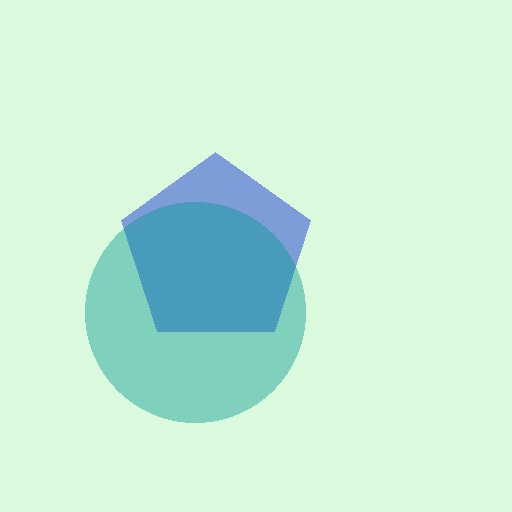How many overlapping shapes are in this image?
There are 2 overlapping shapes in the image.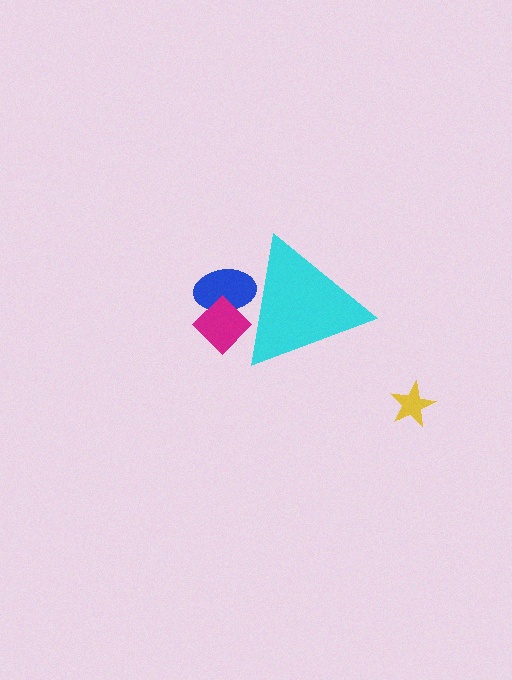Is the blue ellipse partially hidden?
Yes, the blue ellipse is partially hidden behind the cyan triangle.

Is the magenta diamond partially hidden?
Yes, the magenta diamond is partially hidden behind the cyan triangle.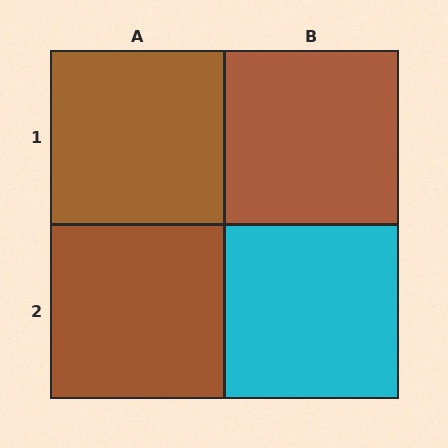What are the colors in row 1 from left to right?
Brown, brown.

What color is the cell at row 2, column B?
Cyan.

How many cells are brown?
3 cells are brown.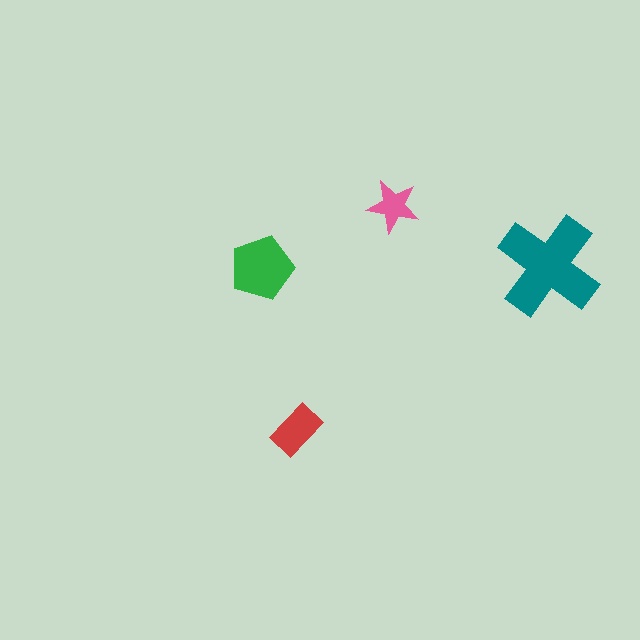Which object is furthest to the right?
The teal cross is rightmost.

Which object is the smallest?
The pink star.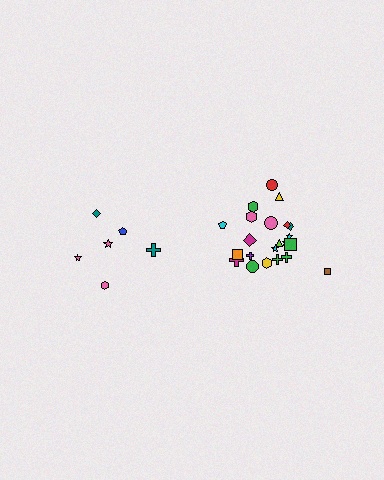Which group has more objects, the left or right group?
The right group.